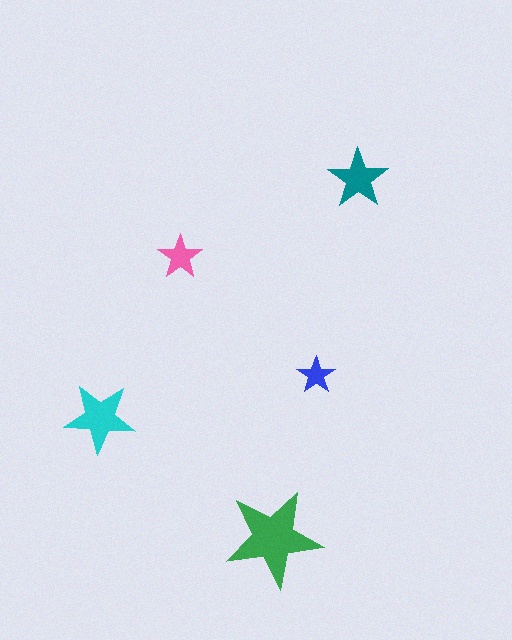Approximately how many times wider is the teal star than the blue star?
About 1.5 times wider.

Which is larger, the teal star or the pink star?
The teal one.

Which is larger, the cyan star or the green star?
The green one.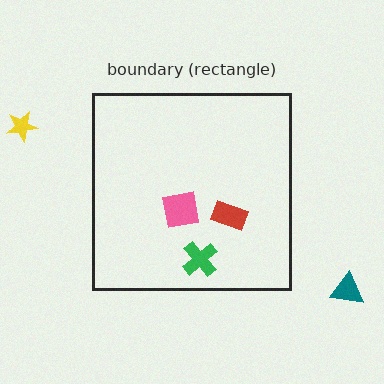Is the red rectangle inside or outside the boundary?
Inside.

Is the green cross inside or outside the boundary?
Inside.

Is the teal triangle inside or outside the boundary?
Outside.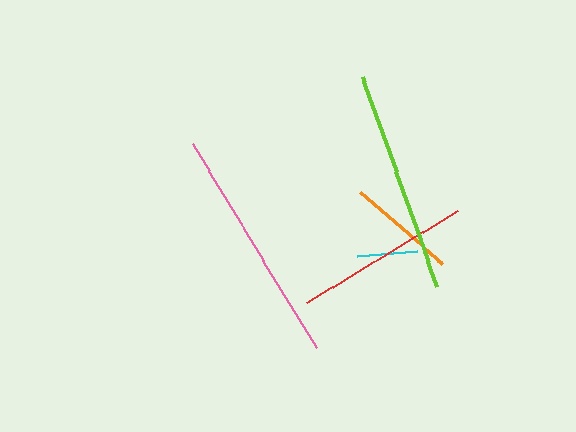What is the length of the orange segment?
The orange segment is approximately 109 pixels long.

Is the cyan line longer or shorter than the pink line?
The pink line is longer than the cyan line.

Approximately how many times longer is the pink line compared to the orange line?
The pink line is approximately 2.2 times the length of the orange line.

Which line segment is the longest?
The pink line is the longest at approximately 239 pixels.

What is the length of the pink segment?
The pink segment is approximately 239 pixels long.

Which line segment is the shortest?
The cyan line is the shortest at approximately 60 pixels.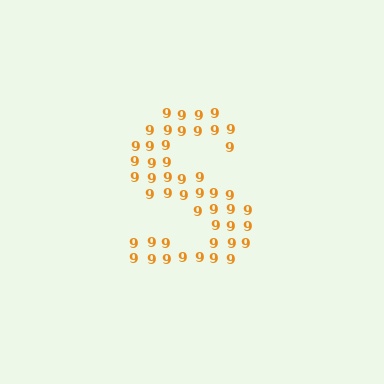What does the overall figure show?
The overall figure shows the letter S.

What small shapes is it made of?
It is made of small digit 9's.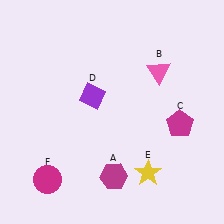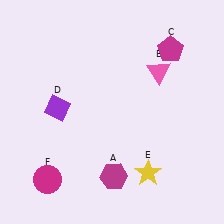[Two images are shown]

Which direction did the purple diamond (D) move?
The purple diamond (D) moved left.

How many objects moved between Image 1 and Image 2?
2 objects moved between the two images.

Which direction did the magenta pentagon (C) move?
The magenta pentagon (C) moved up.